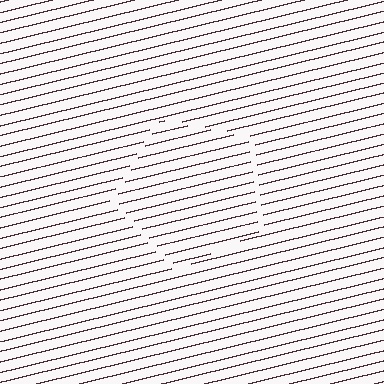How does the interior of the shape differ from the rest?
The interior of the shape contains the same grating, shifted by half a period — the contour is defined by the phase discontinuity where line-ends from the inner and outer gratings abut.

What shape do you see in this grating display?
An illusory pentagon. The interior of the shape contains the same grating, shifted by half a period — the contour is defined by the phase discontinuity where line-ends from the inner and outer gratings abut.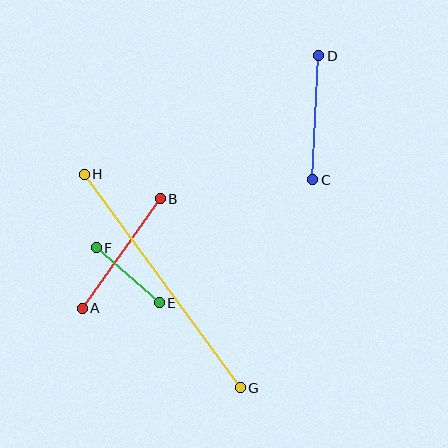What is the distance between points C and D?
The distance is approximately 124 pixels.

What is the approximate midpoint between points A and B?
The midpoint is at approximately (121, 253) pixels.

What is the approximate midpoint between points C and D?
The midpoint is at approximately (316, 118) pixels.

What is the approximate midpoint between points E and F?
The midpoint is at approximately (128, 275) pixels.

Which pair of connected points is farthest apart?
Points G and H are farthest apart.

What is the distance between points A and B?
The distance is approximately 135 pixels.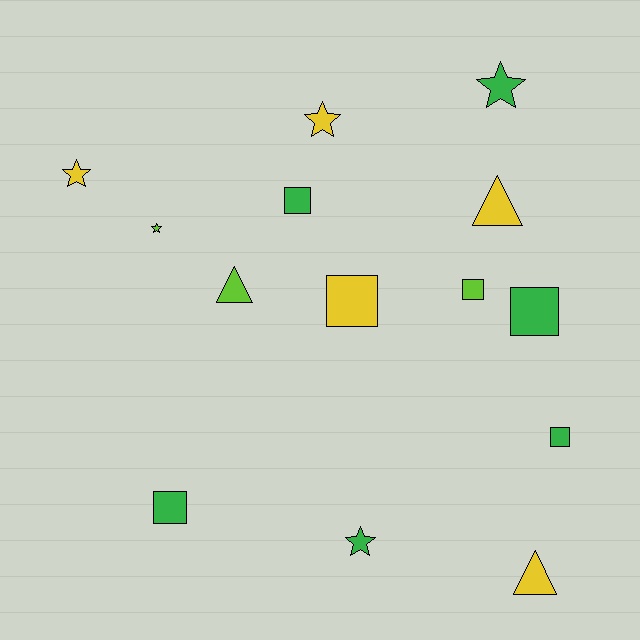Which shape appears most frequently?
Square, with 6 objects.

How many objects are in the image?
There are 14 objects.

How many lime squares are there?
There is 1 lime square.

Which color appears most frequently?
Green, with 6 objects.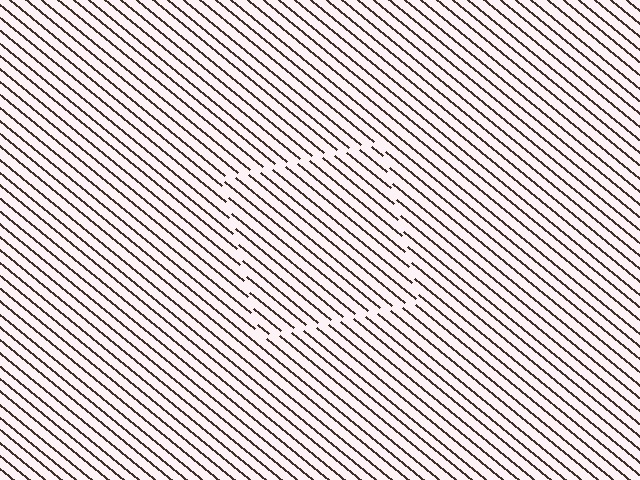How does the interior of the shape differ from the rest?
The interior of the shape contains the same grating, shifted by half a period — the contour is defined by the phase discontinuity where line-ends from the inner and outer gratings abut.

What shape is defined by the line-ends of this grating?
An illusory square. The interior of the shape contains the same grating, shifted by half a period — the contour is defined by the phase discontinuity where line-ends from the inner and outer gratings abut.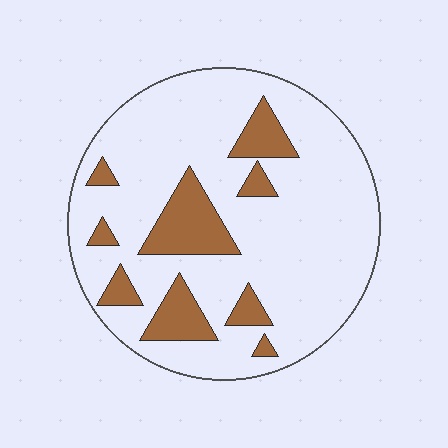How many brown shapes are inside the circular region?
9.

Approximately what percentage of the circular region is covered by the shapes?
Approximately 20%.